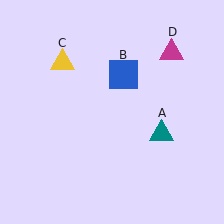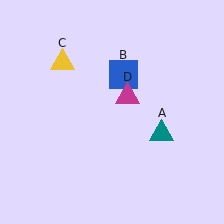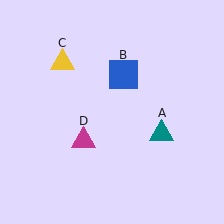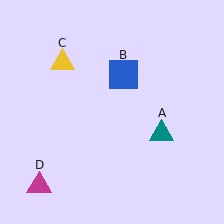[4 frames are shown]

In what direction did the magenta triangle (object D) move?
The magenta triangle (object D) moved down and to the left.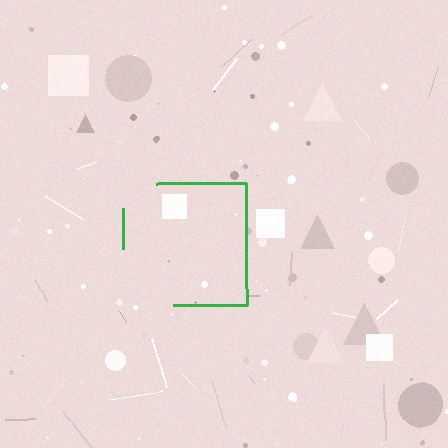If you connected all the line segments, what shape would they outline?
They would outline a square.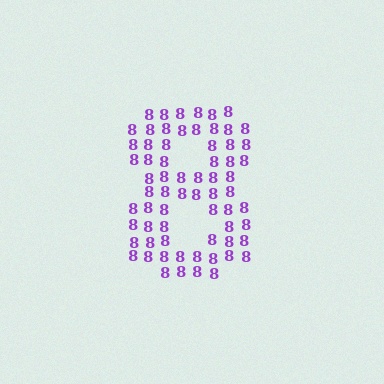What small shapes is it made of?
It is made of small digit 8's.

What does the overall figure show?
The overall figure shows the digit 8.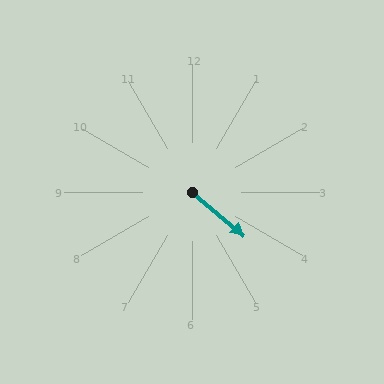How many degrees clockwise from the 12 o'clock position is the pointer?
Approximately 130 degrees.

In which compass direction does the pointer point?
Southeast.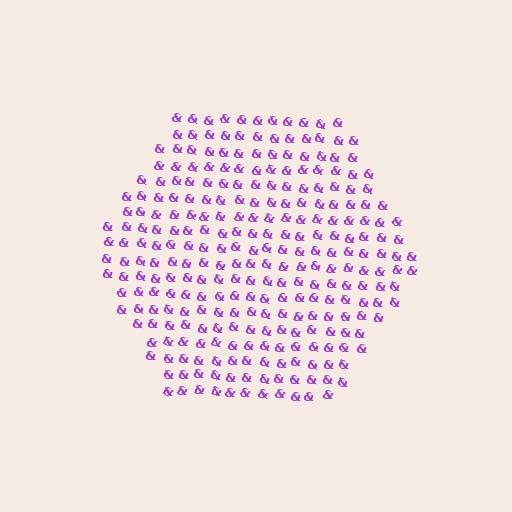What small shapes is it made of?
It is made of small ampersands.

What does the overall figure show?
The overall figure shows a hexagon.